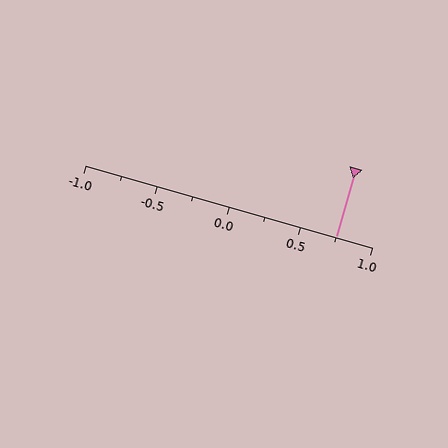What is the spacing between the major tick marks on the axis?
The major ticks are spaced 0.5 apart.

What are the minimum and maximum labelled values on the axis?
The axis runs from -1.0 to 1.0.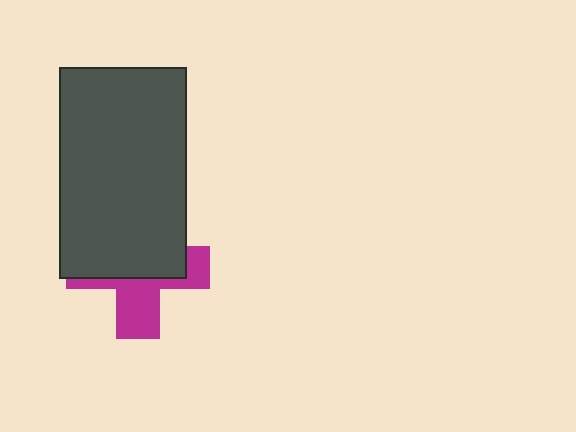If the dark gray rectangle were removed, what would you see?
You would see the complete magenta cross.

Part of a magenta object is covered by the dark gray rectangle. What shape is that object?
It is a cross.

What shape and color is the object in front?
The object in front is a dark gray rectangle.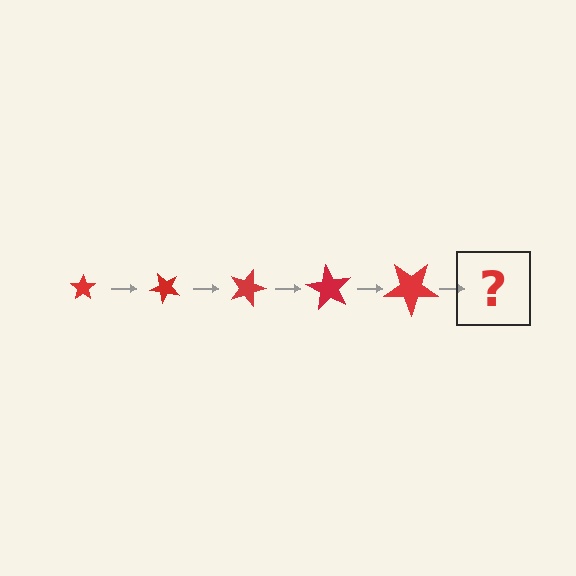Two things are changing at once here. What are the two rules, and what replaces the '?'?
The two rules are that the star grows larger each step and it rotates 45 degrees each step. The '?' should be a star, larger than the previous one and rotated 225 degrees from the start.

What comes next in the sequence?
The next element should be a star, larger than the previous one and rotated 225 degrees from the start.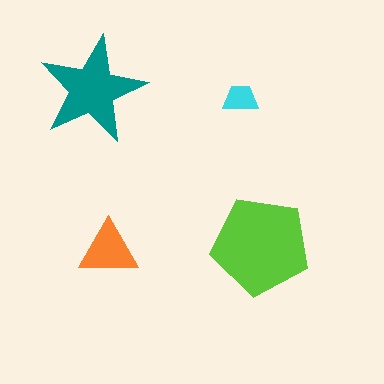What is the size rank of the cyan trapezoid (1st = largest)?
4th.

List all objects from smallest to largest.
The cyan trapezoid, the orange triangle, the teal star, the lime pentagon.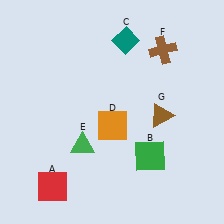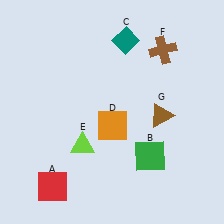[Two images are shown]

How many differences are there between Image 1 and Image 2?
There is 1 difference between the two images.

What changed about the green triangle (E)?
In Image 1, E is green. In Image 2, it changed to lime.